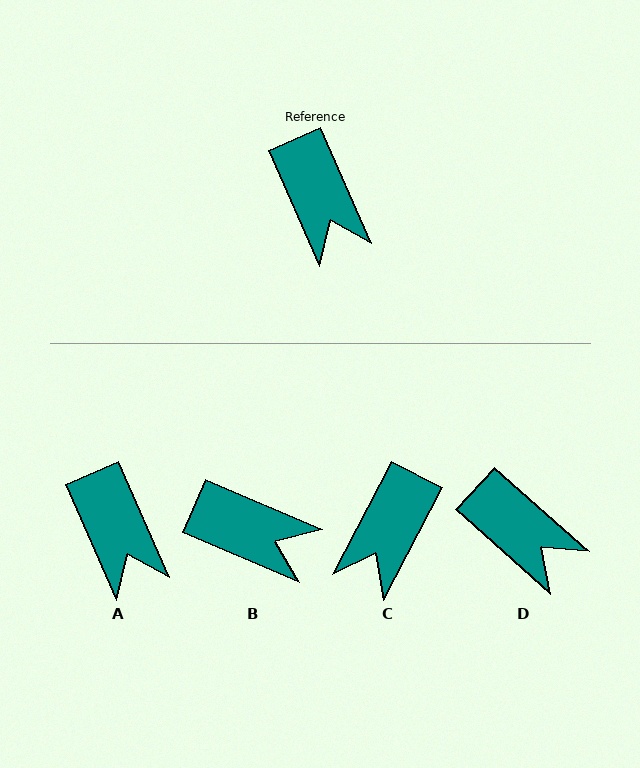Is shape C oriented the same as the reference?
No, it is off by about 51 degrees.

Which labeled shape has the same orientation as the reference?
A.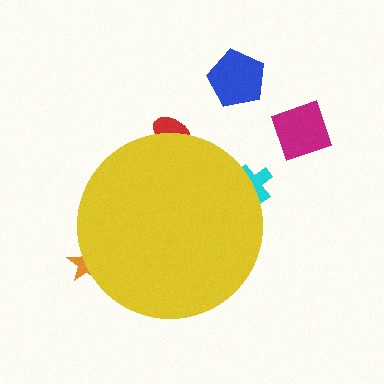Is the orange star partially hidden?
Yes, the orange star is partially hidden behind the yellow circle.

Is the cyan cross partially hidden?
Yes, the cyan cross is partially hidden behind the yellow circle.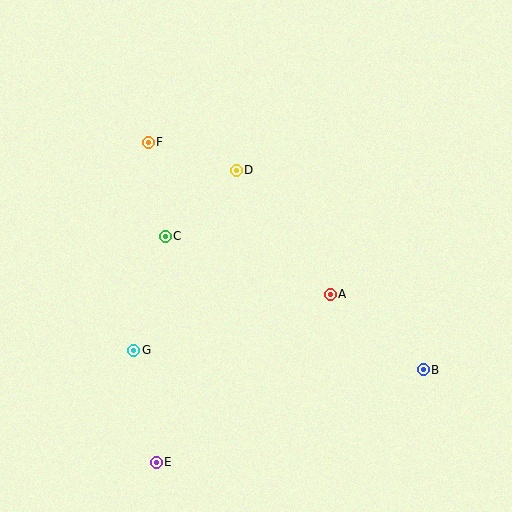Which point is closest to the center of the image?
Point A at (330, 294) is closest to the center.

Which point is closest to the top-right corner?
Point D is closest to the top-right corner.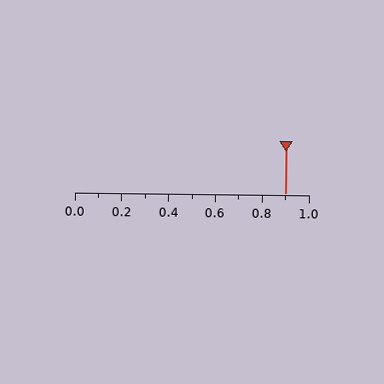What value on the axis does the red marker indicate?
The marker indicates approximately 0.9.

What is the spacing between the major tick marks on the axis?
The major ticks are spaced 0.2 apart.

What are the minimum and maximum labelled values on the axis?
The axis runs from 0.0 to 1.0.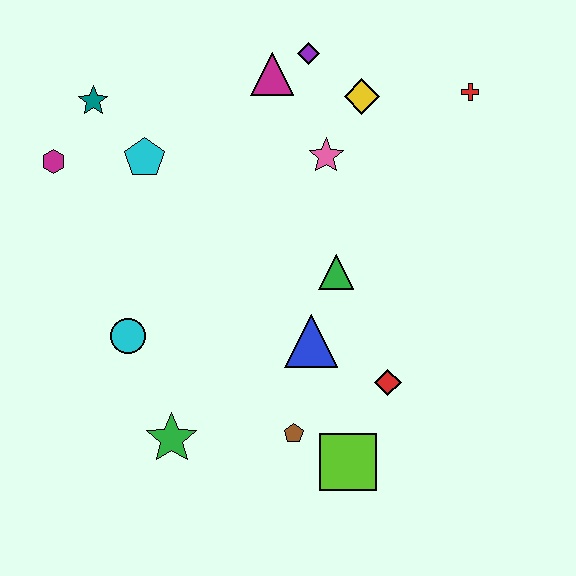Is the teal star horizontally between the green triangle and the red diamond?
No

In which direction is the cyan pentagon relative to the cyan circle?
The cyan pentagon is above the cyan circle.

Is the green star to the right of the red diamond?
No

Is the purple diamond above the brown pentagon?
Yes